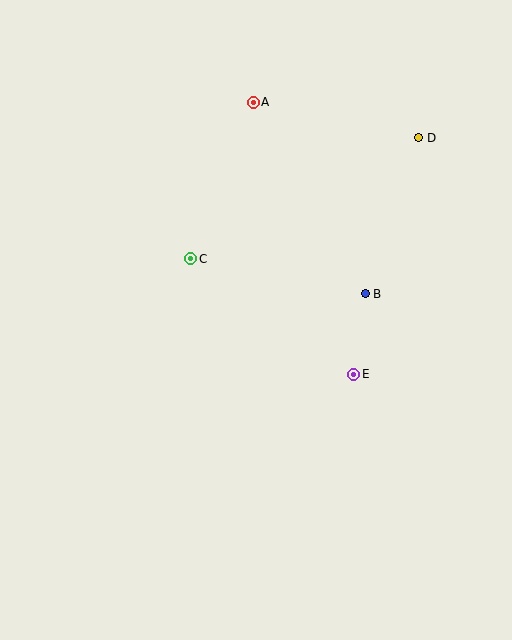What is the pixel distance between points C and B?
The distance between C and B is 178 pixels.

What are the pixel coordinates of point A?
Point A is at (253, 102).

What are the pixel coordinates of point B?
Point B is at (365, 294).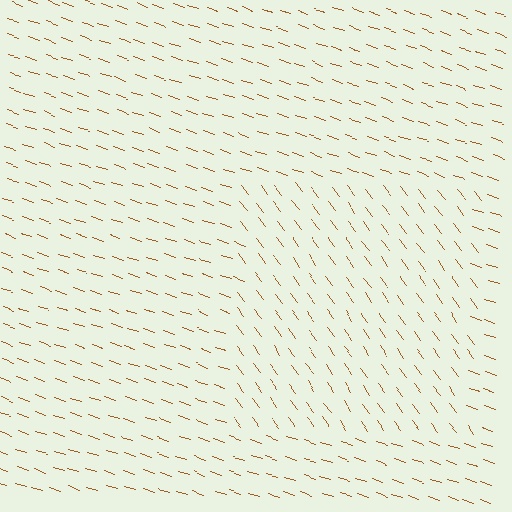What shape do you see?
I see a rectangle.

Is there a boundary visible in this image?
Yes, there is a texture boundary formed by a change in line orientation.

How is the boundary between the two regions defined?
The boundary is defined purely by a change in line orientation (approximately 34 degrees difference). All lines are the same color and thickness.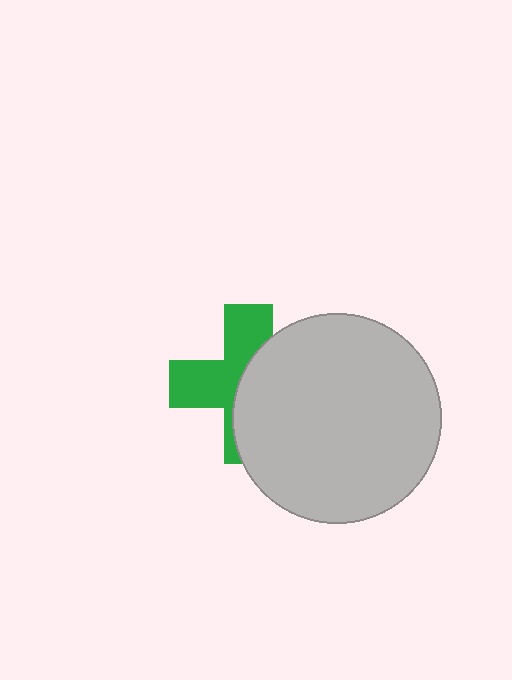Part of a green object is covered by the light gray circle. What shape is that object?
It is a cross.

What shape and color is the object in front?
The object in front is a light gray circle.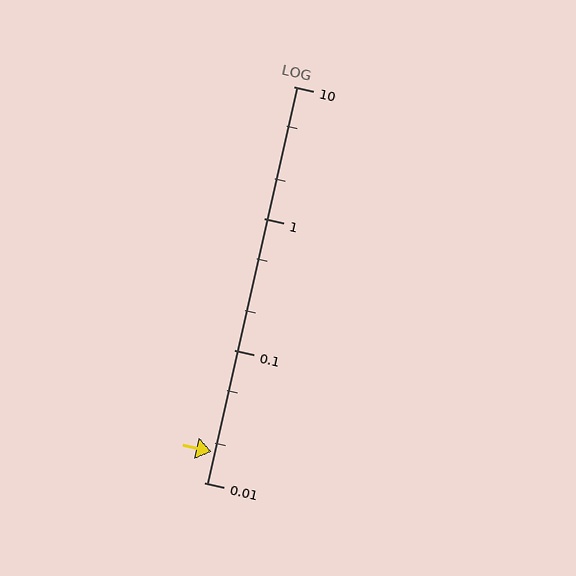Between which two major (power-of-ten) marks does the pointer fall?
The pointer is between 0.01 and 0.1.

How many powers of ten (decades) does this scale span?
The scale spans 3 decades, from 0.01 to 10.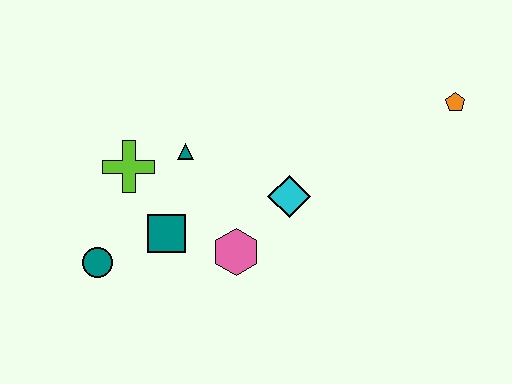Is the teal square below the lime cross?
Yes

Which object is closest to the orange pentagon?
The cyan diamond is closest to the orange pentagon.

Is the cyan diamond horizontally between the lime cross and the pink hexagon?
No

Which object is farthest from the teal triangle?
The orange pentagon is farthest from the teal triangle.